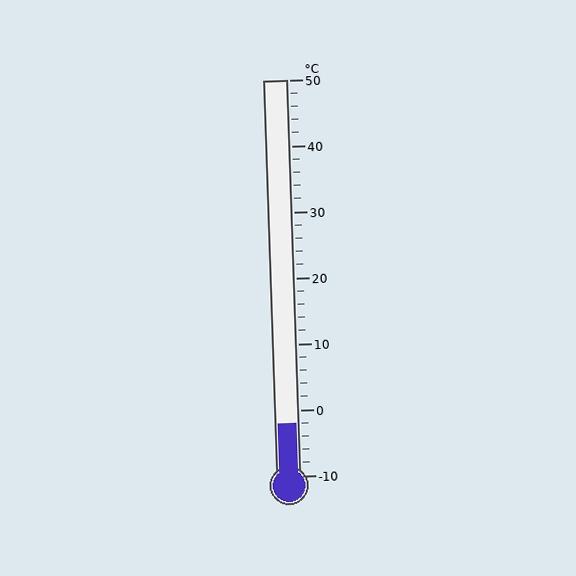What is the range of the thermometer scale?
The thermometer scale ranges from -10°C to 50°C.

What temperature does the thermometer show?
The thermometer shows approximately -2°C.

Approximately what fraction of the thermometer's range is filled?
The thermometer is filled to approximately 15% of its range.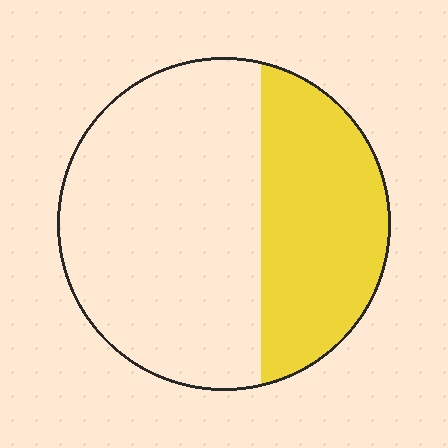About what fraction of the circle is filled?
About three eighths (3/8).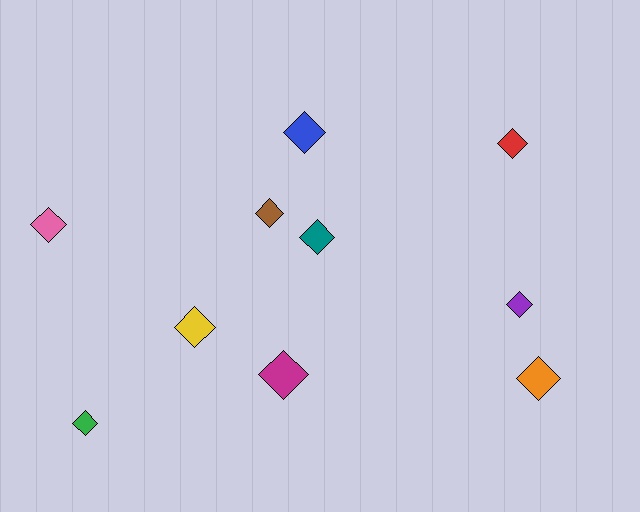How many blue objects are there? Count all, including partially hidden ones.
There is 1 blue object.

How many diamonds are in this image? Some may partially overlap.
There are 10 diamonds.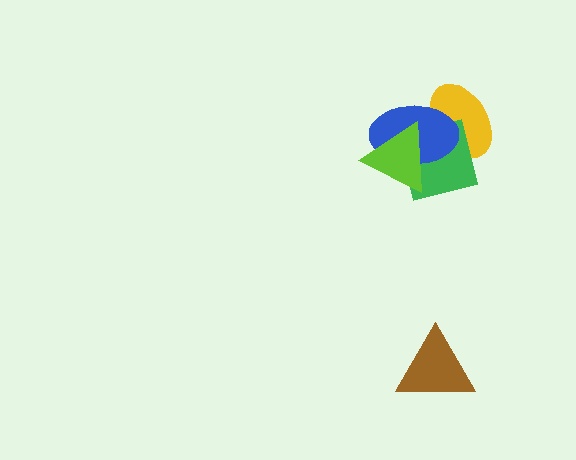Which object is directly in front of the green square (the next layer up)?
The blue ellipse is directly in front of the green square.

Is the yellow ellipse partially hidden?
Yes, it is partially covered by another shape.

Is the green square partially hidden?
Yes, it is partially covered by another shape.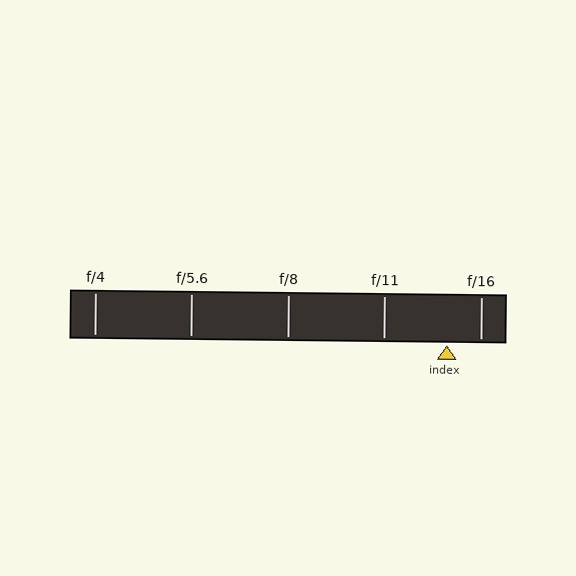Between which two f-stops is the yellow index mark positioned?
The index mark is between f/11 and f/16.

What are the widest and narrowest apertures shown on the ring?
The widest aperture shown is f/4 and the narrowest is f/16.